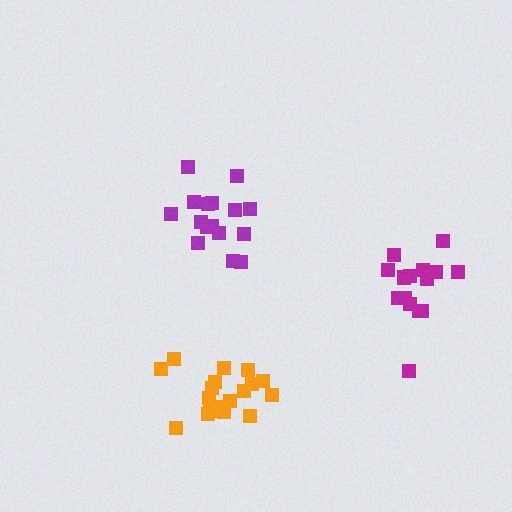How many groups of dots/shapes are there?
There are 3 groups.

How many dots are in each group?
Group 1: 18 dots, Group 2: 16 dots, Group 3: 16 dots (50 total).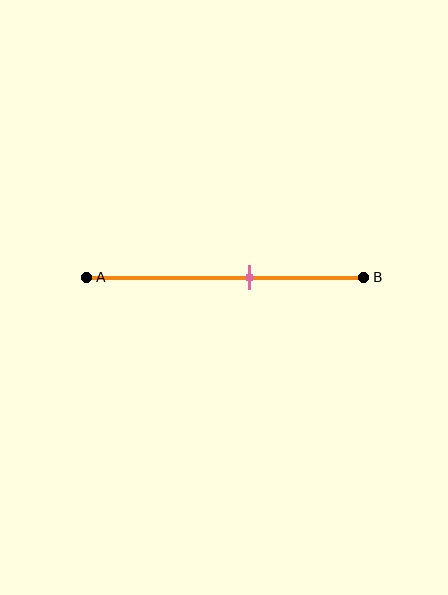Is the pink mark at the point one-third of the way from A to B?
No, the mark is at about 60% from A, not at the 33% one-third point.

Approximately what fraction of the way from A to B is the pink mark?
The pink mark is approximately 60% of the way from A to B.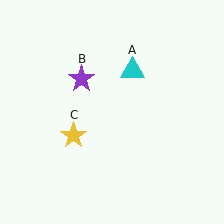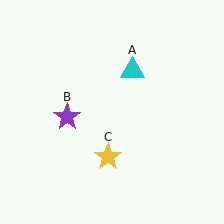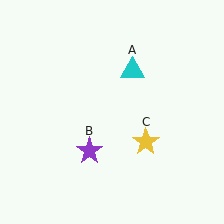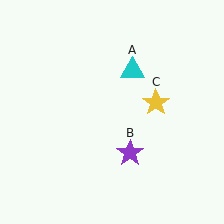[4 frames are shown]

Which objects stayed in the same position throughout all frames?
Cyan triangle (object A) remained stationary.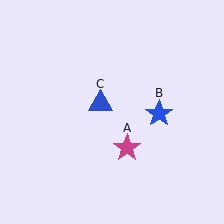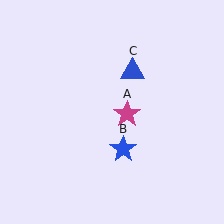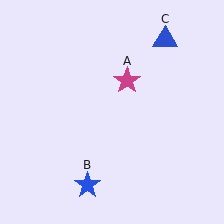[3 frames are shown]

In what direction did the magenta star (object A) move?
The magenta star (object A) moved up.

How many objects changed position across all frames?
3 objects changed position: magenta star (object A), blue star (object B), blue triangle (object C).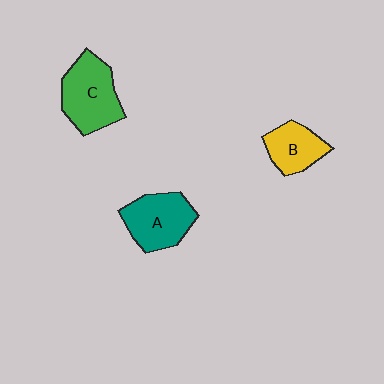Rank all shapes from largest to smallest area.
From largest to smallest: C (green), A (teal), B (yellow).